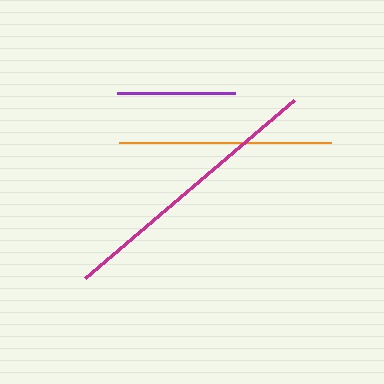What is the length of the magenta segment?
The magenta segment is approximately 274 pixels long.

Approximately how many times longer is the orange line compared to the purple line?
The orange line is approximately 1.8 times the length of the purple line.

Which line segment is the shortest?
The purple line is the shortest at approximately 118 pixels.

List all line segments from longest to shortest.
From longest to shortest: magenta, orange, purple.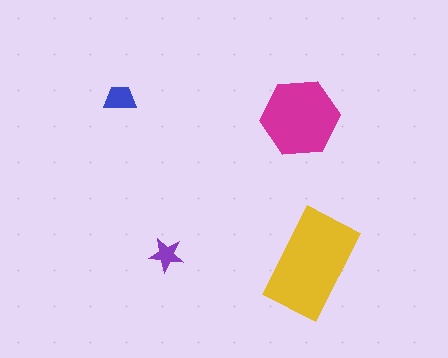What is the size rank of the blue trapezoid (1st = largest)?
3rd.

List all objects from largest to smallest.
The yellow rectangle, the magenta hexagon, the blue trapezoid, the purple star.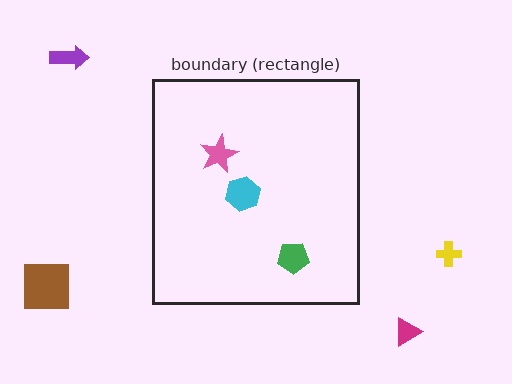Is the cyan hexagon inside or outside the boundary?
Inside.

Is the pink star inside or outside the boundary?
Inside.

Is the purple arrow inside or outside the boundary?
Outside.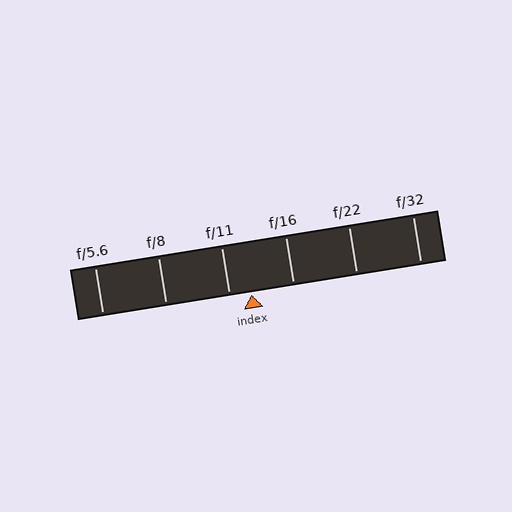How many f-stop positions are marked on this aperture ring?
There are 6 f-stop positions marked.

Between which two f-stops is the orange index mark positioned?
The index mark is between f/11 and f/16.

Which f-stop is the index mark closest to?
The index mark is closest to f/11.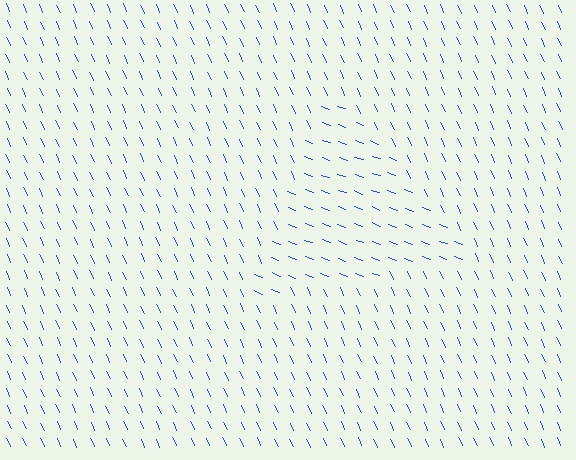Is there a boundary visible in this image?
Yes, there is a texture boundary formed by a change in line orientation.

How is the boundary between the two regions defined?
The boundary is defined purely by a change in line orientation (approximately 45 degrees difference). All lines are the same color and thickness.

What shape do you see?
I see a triangle.